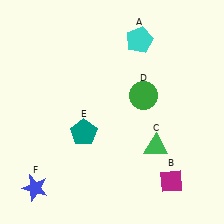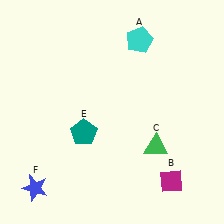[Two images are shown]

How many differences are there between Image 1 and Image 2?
There is 1 difference between the two images.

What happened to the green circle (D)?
The green circle (D) was removed in Image 2. It was in the top-right area of Image 1.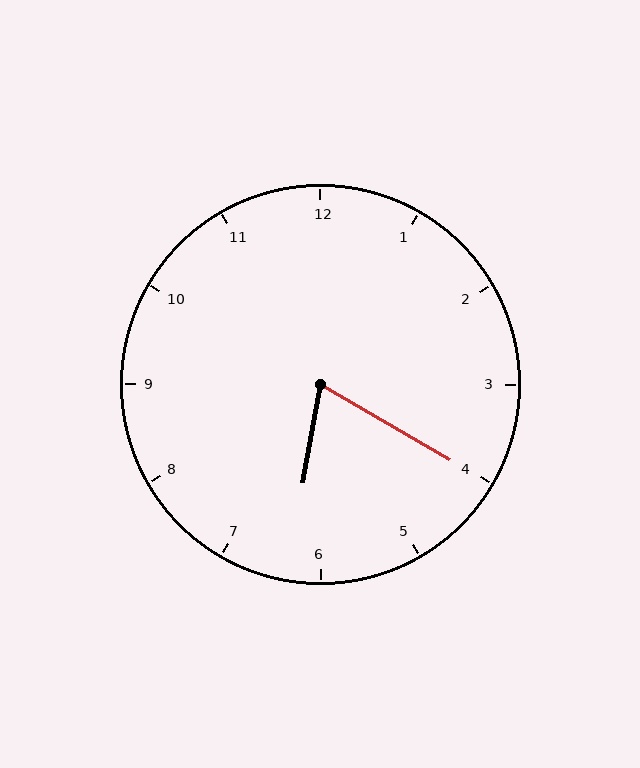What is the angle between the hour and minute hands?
Approximately 70 degrees.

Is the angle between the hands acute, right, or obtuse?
It is acute.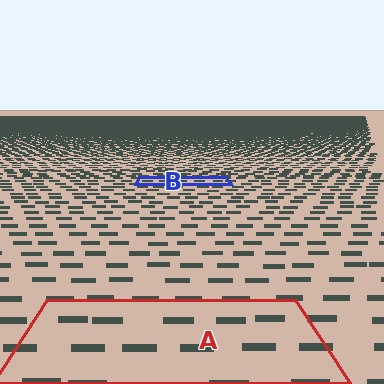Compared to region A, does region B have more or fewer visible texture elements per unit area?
Region B has more texture elements per unit area — they are packed more densely because it is farther away.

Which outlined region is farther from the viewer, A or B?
Region B is farther from the viewer — the texture elements inside it appear smaller and more densely packed.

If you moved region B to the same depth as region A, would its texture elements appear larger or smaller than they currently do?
They would appear larger. At a closer depth, the same texture elements are projected at a bigger on-screen size.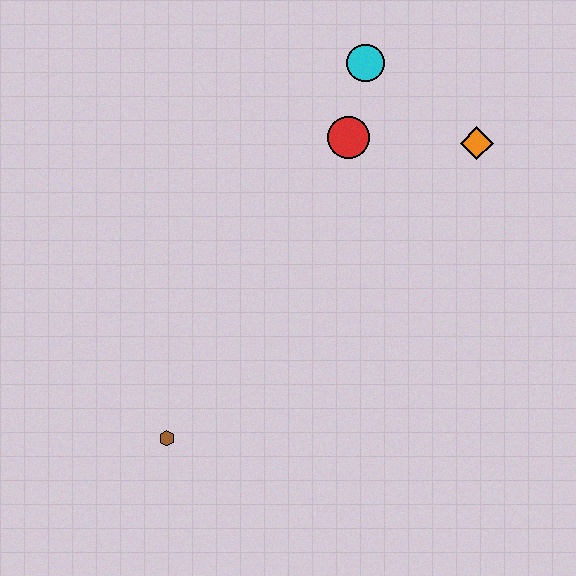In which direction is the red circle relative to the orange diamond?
The red circle is to the left of the orange diamond.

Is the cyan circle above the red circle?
Yes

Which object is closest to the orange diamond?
The red circle is closest to the orange diamond.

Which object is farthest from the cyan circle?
The brown hexagon is farthest from the cyan circle.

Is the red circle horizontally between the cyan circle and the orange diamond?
No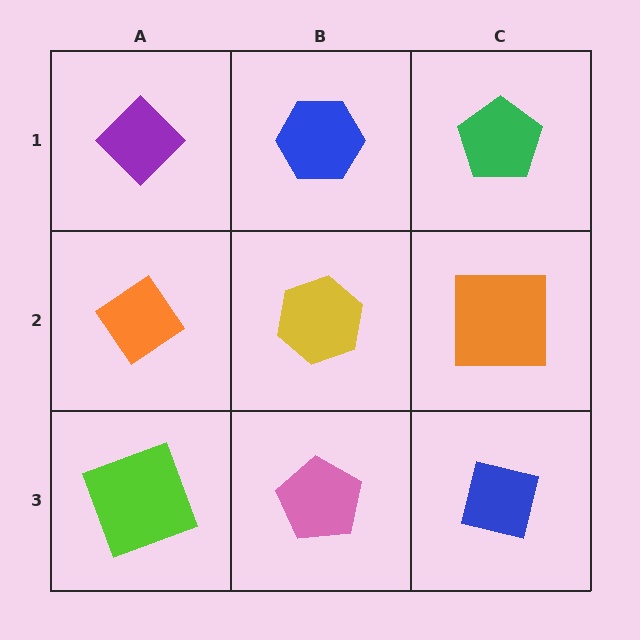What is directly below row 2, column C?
A blue square.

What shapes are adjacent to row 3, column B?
A yellow hexagon (row 2, column B), a lime square (row 3, column A), a blue square (row 3, column C).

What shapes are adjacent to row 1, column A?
An orange diamond (row 2, column A), a blue hexagon (row 1, column B).